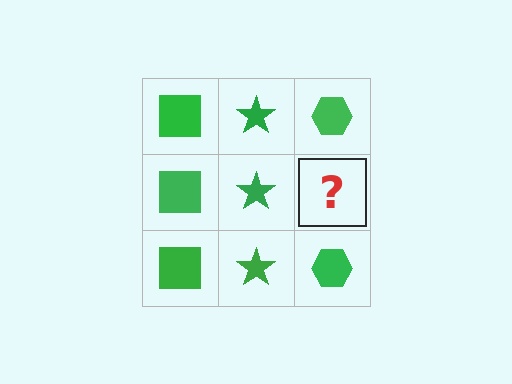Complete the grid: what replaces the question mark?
The question mark should be replaced with a green hexagon.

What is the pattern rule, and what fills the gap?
The rule is that each column has a consistent shape. The gap should be filled with a green hexagon.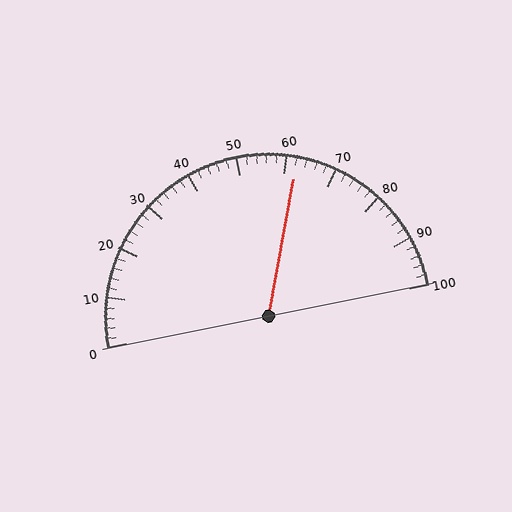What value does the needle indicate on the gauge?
The needle indicates approximately 62.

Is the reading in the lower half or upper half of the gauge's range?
The reading is in the upper half of the range (0 to 100).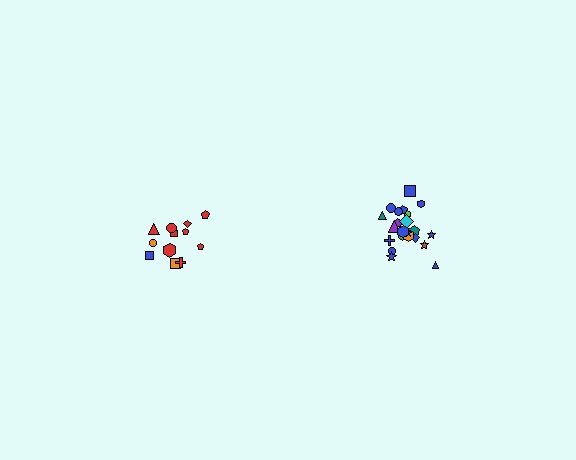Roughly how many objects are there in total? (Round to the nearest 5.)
Roughly 35 objects in total.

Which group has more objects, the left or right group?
The right group.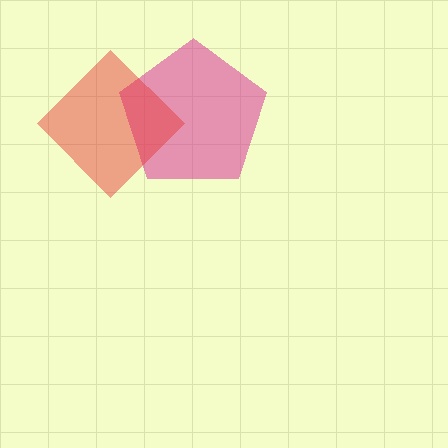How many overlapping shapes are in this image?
There are 2 overlapping shapes in the image.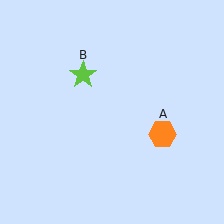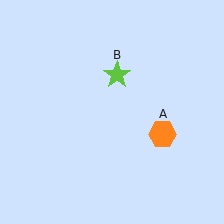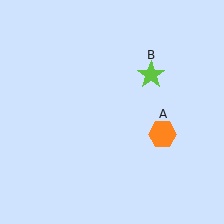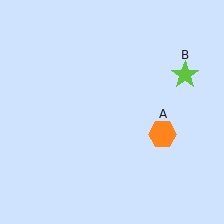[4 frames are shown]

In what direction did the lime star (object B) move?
The lime star (object B) moved right.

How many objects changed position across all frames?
1 object changed position: lime star (object B).